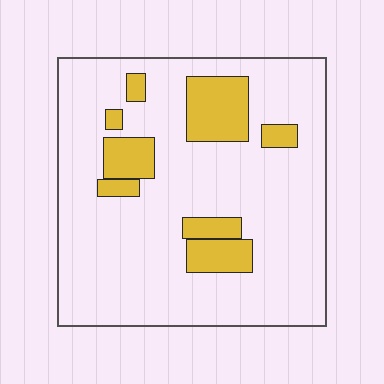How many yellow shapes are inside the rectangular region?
8.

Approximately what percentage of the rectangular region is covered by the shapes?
Approximately 15%.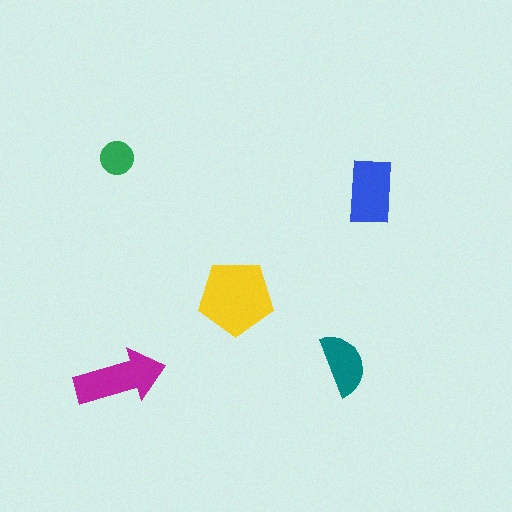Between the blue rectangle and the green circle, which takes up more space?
The blue rectangle.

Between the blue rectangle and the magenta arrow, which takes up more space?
The magenta arrow.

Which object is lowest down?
The magenta arrow is bottommost.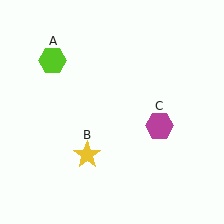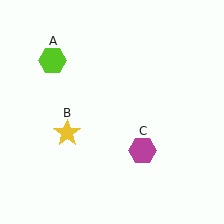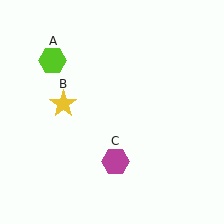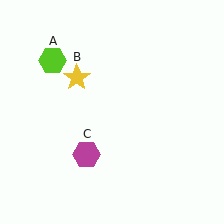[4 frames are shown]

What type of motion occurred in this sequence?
The yellow star (object B), magenta hexagon (object C) rotated clockwise around the center of the scene.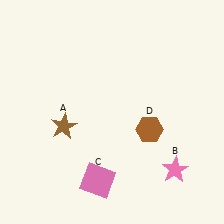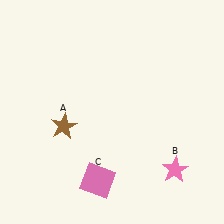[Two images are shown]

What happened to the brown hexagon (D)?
The brown hexagon (D) was removed in Image 2. It was in the bottom-right area of Image 1.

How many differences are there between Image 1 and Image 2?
There is 1 difference between the two images.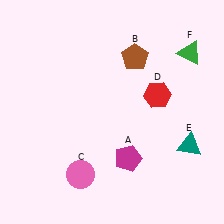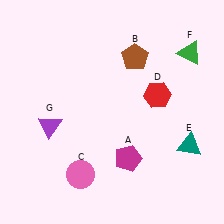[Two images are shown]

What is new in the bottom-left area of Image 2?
A purple triangle (G) was added in the bottom-left area of Image 2.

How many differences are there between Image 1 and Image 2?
There is 1 difference between the two images.